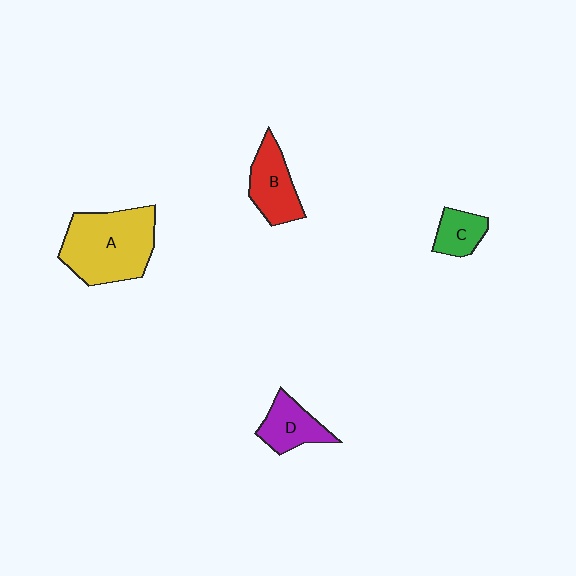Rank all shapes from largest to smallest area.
From largest to smallest: A (yellow), B (red), D (purple), C (green).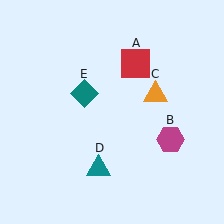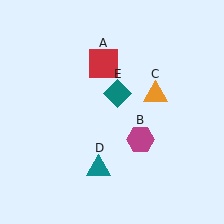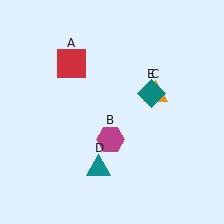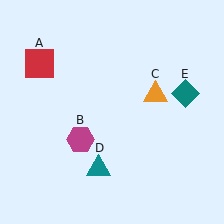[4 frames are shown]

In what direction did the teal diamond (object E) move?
The teal diamond (object E) moved right.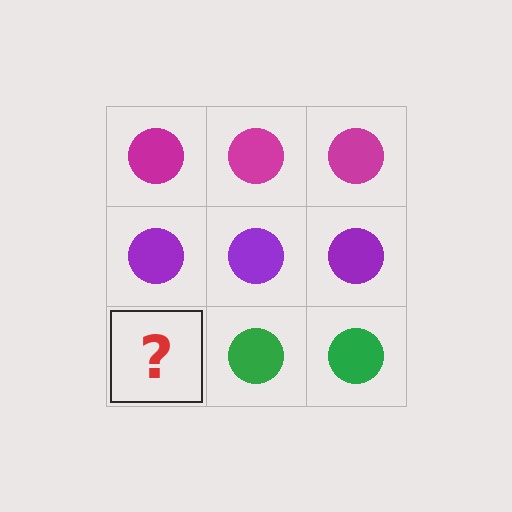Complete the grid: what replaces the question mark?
The question mark should be replaced with a green circle.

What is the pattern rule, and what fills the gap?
The rule is that each row has a consistent color. The gap should be filled with a green circle.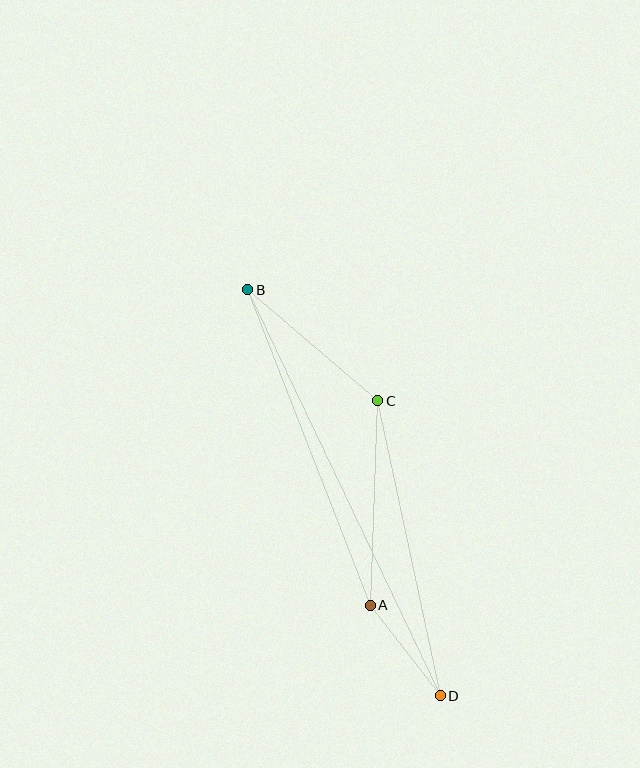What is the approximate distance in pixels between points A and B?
The distance between A and B is approximately 338 pixels.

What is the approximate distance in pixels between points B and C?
The distance between B and C is approximately 171 pixels.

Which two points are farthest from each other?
Points B and D are farthest from each other.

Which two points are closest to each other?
Points A and D are closest to each other.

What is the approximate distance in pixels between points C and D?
The distance between C and D is approximately 301 pixels.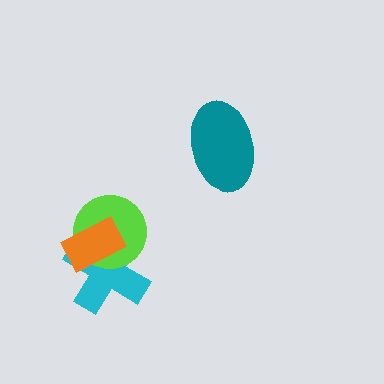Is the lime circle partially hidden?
Yes, it is partially covered by another shape.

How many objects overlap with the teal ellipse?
0 objects overlap with the teal ellipse.